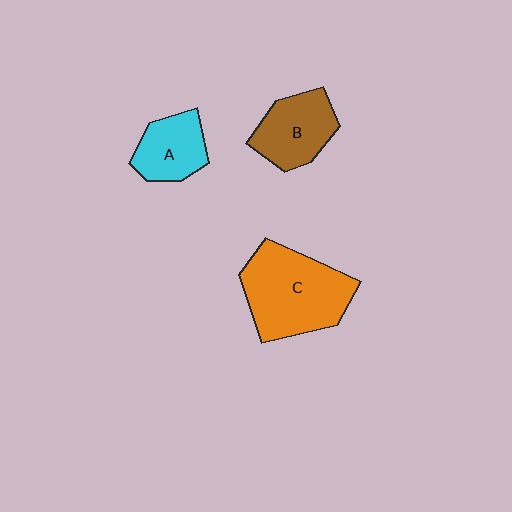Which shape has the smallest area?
Shape A (cyan).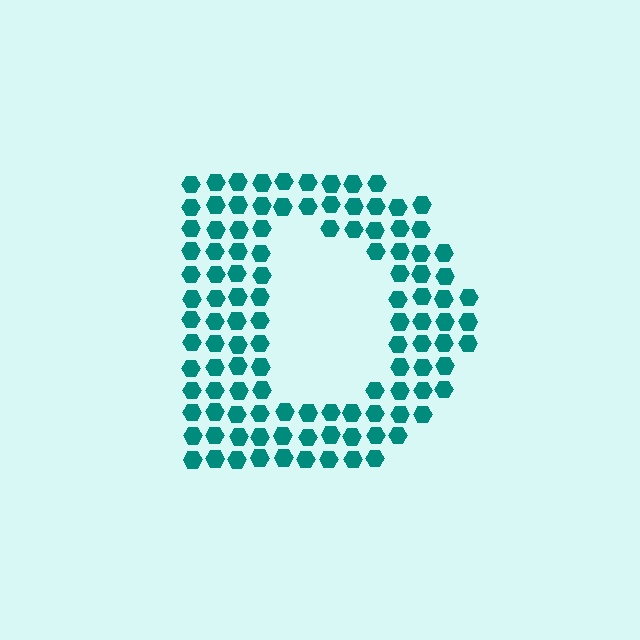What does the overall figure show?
The overall figure shows the letter D.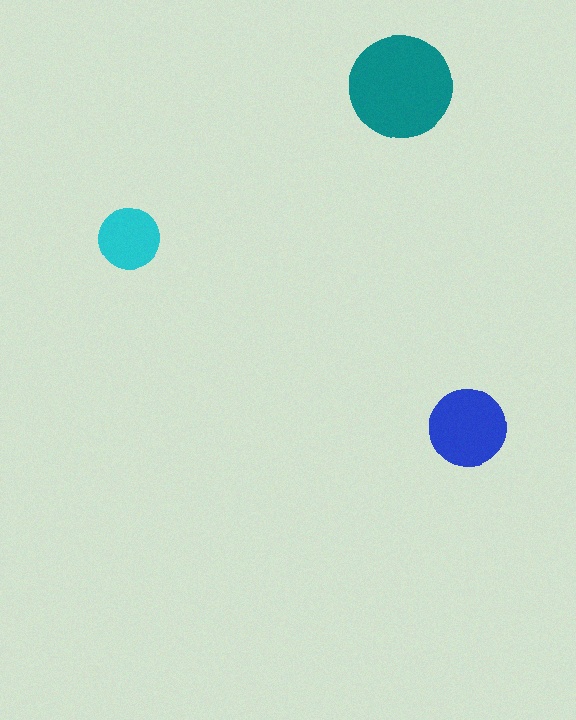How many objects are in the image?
There are 3 objects in the image.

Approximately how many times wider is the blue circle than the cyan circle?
About 1.5 times wider.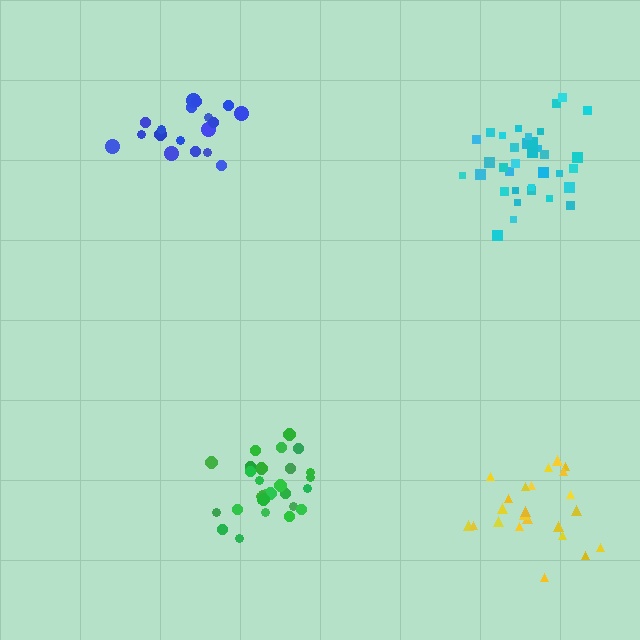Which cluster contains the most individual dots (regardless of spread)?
Cyan (35).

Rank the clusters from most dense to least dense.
cyan, green, blue, yellow.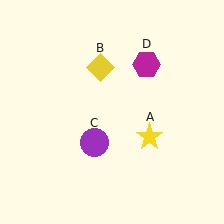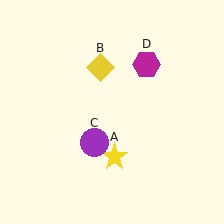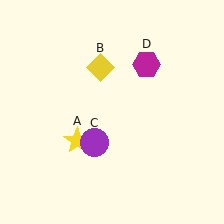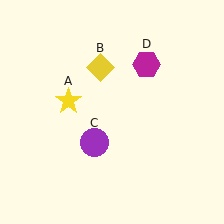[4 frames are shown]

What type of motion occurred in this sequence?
The yellow star (object A) rotated clockwise around the center of the scene.